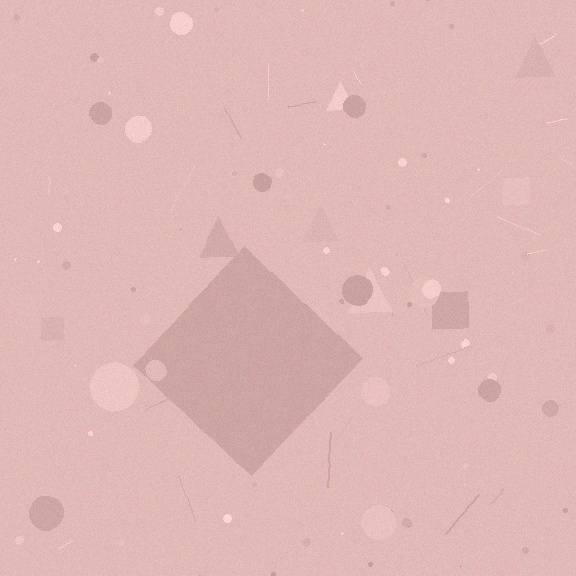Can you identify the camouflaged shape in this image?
The camouflaged shape is a diamond.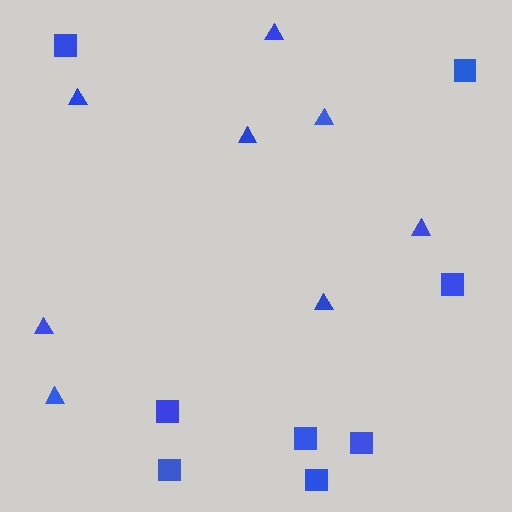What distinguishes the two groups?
There are 2 groups: one group of triangles (8) and one group of squares (8).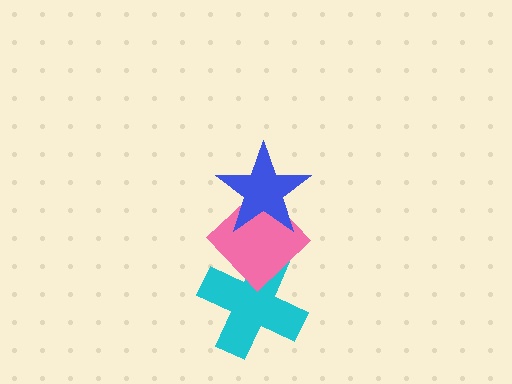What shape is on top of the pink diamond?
The blue star is on top of the pink diamond.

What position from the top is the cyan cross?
The cyan cross is 3rd from the top.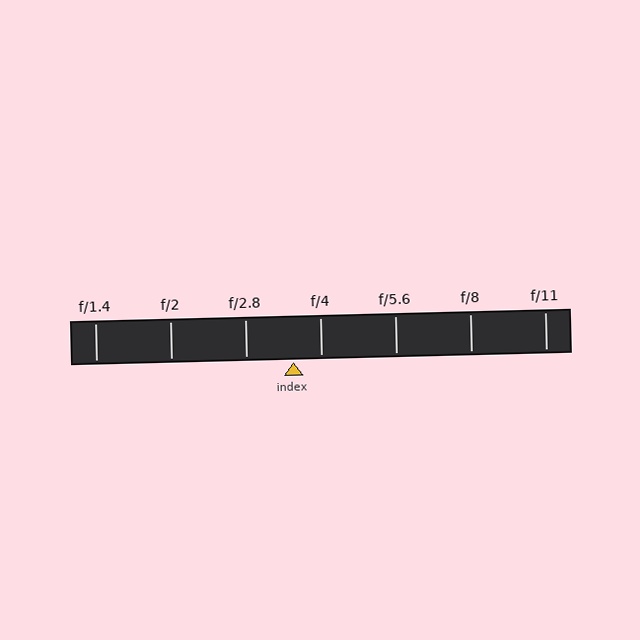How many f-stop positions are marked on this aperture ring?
There are 7 f-stop positions marked.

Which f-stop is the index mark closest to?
The index mark is closest to f/4.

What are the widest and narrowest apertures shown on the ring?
The widest aperture shown is f/1.4 and the narrowest is f/11.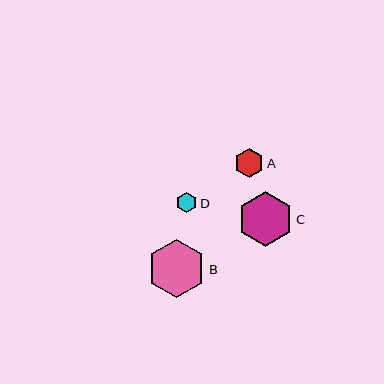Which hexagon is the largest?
Hexagon B is the largest with a size of approximately 59 pixels.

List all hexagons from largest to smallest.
From largest to smallest: B, C, A, D.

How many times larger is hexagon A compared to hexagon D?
Hexagon A is approximately 1.4 times the size of hexagon D.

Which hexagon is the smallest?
Hexagon D is the smallest with a size of approximately 21 pixels.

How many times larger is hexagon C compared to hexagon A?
Hexagon C is approximately 1.9 times the size of hexagon A.